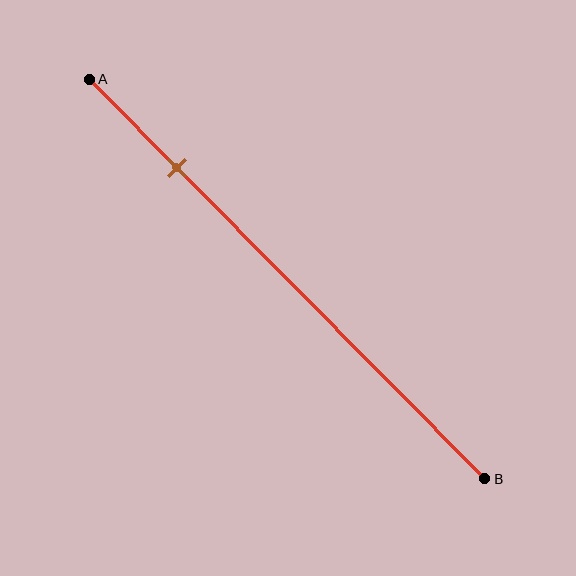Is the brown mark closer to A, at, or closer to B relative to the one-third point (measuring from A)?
The brown mark is closer to point A than the one-third point of segment AB.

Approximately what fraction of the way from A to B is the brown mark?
The brown mark is approximately 20% of the way from A to B.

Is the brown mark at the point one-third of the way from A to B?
No, the mark is at about 20% from A, not at the 33% one-third point.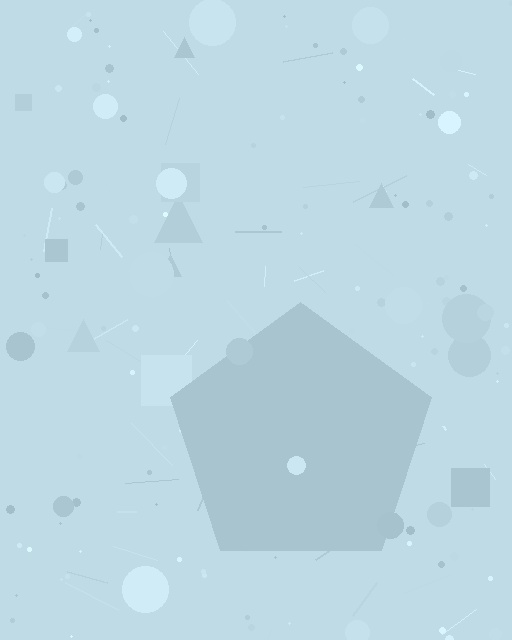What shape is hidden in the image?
A pentagon is hidden in the image.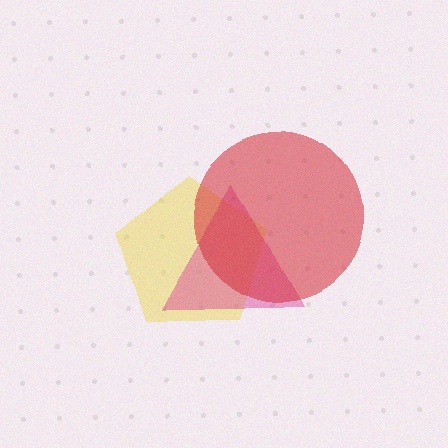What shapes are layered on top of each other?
The layered shapes are: a yellow pentagon, a magenta triangle, a red circle.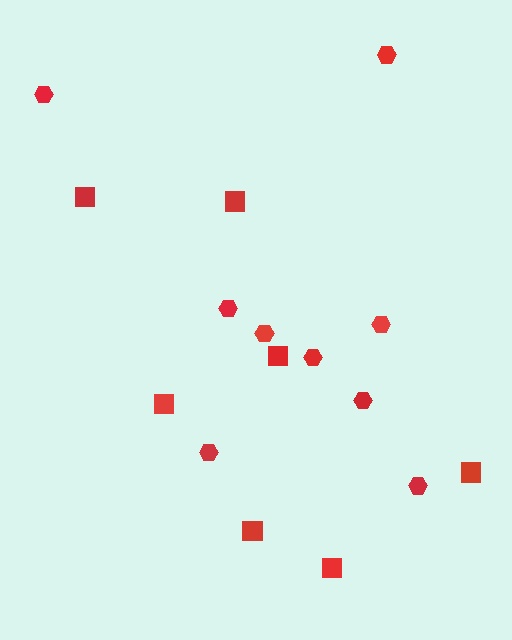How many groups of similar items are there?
There are 2 groups: one group of squares (7) and one group of hexagons (9).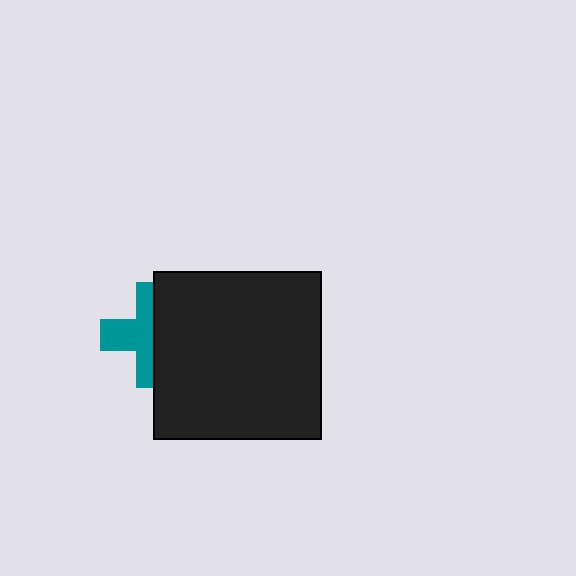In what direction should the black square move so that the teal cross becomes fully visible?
The black square should move right. That is the shortest direction to clear the overlap and leave the teal cross fully visible.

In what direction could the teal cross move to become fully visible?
The teal cross could move left. That would shift it out from behind the black square entirely.